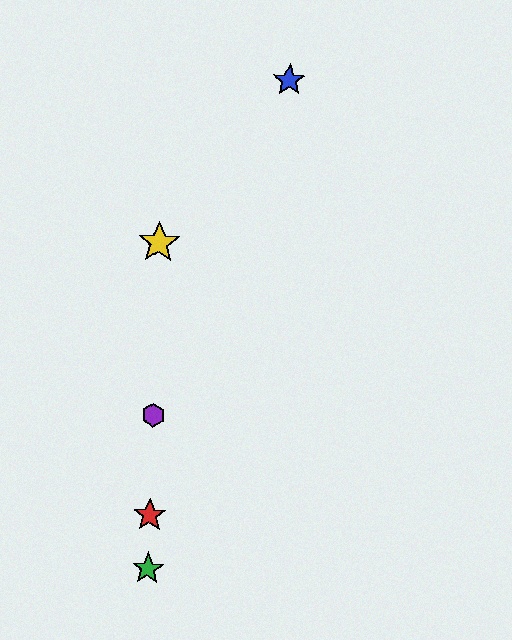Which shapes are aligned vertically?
The red star, the green star, the yellow star, the purple hexagon are aligned vertically.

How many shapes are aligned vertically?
4 shapes (the red star, the green star, the yellow star, the purple hexagon) are aligned vertically.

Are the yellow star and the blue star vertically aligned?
No, the yellow star is at x≈159 and the blue star is at x≈289.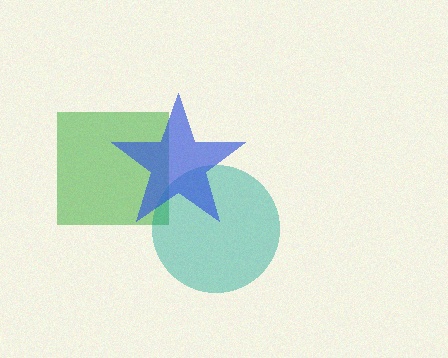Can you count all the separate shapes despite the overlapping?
Yes, there are 3 separate shapes.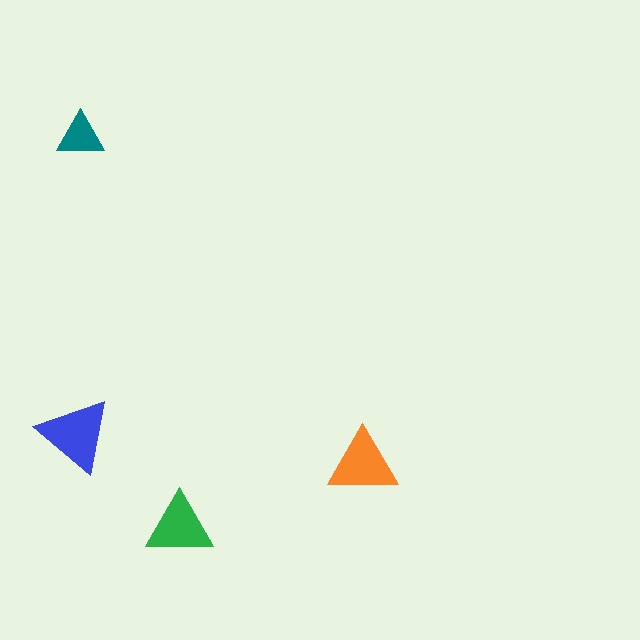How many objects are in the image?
There are 4 objects in the image.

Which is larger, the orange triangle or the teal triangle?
The orange one.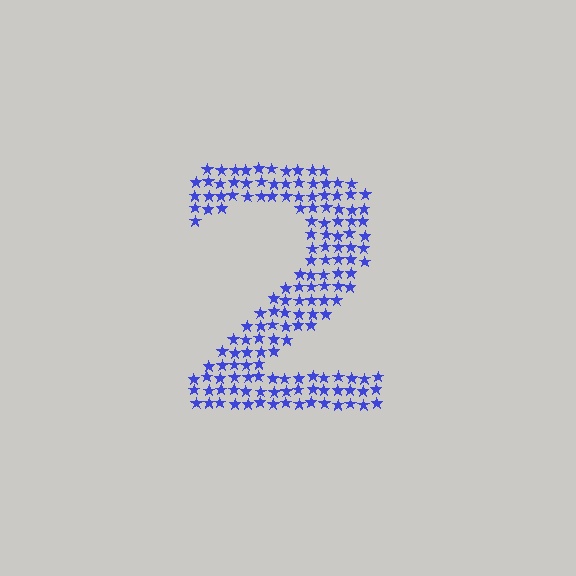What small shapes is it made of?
It is made of small stars.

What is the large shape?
The large shape is the digit 2.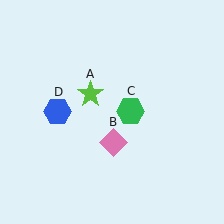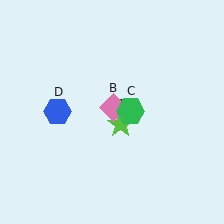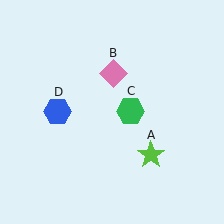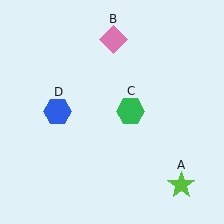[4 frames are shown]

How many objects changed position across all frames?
2 objects changed position: lime star (object A), pink diamond (object B).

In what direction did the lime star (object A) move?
The lime star (object A) moved down and to the right.